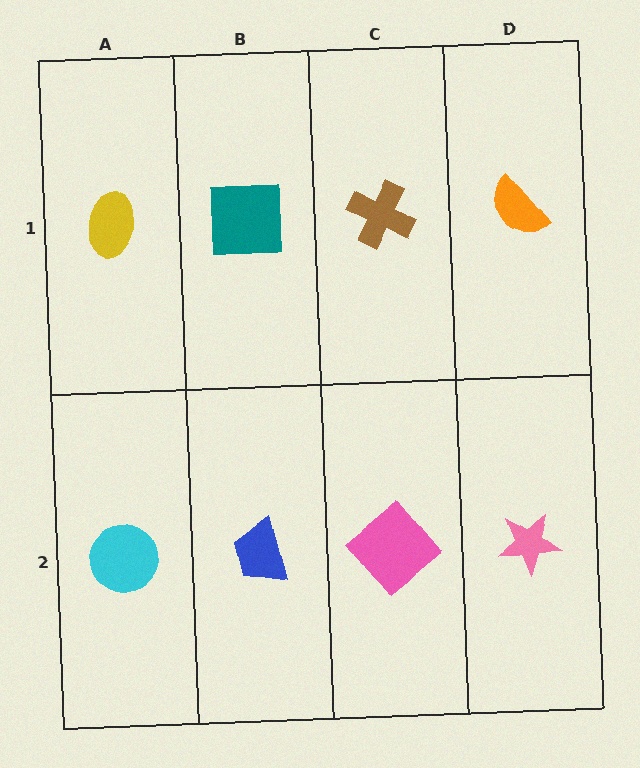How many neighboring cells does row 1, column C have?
3.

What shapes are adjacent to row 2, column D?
An orange semicircle (row 1, column D), a pink diamond (row 2, column C).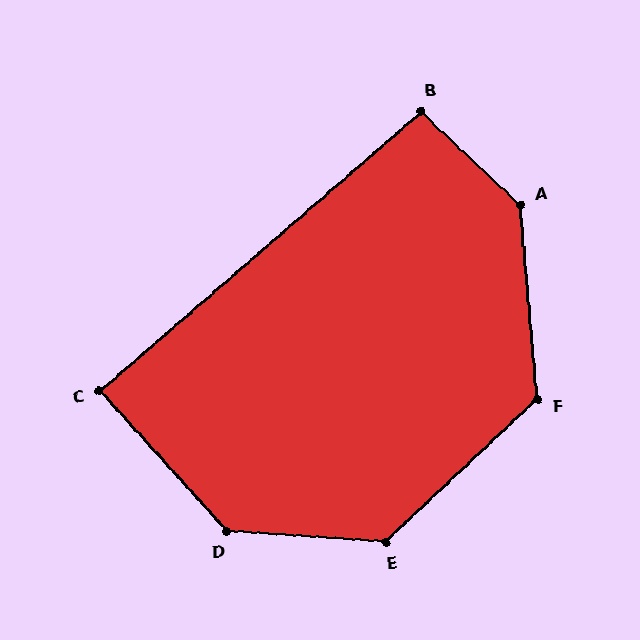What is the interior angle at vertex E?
Approximately 133 degrees (obtuse).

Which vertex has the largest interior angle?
A, at approximately 138 degrees.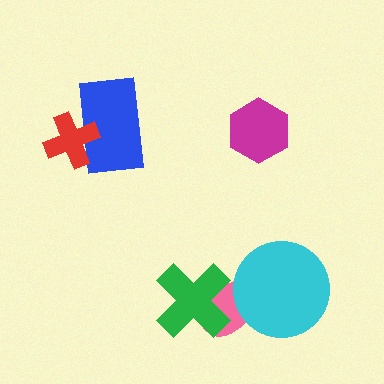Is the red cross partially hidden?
No, no other shape covers it.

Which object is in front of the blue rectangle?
The red cross is in front of the blue rectangle.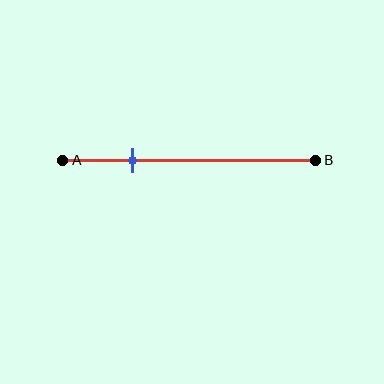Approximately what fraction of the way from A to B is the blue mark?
The blue mark is approximately 30% of the way from A to B.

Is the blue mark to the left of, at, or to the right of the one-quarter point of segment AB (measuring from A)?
The blue mark is approximately at the one-quarter point of segment AB.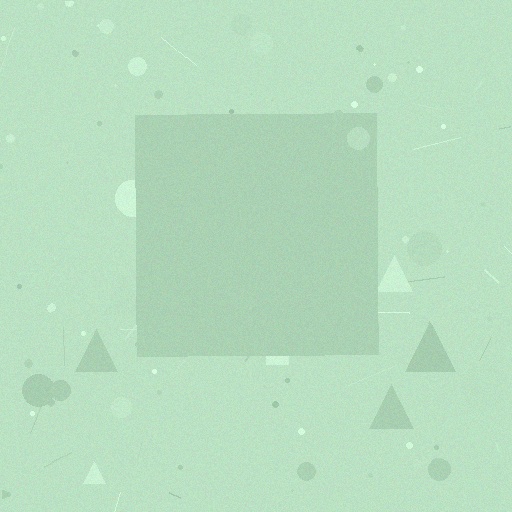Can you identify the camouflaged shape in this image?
The camouflaged shape is a square.